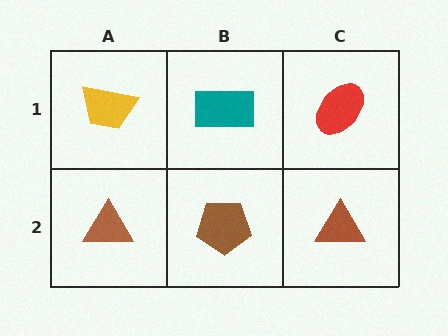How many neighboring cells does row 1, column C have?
2.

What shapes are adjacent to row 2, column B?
A teal rectangle (row 1, column B), a brown triangle (row 2, column A), a brown triangle (row 2, column C).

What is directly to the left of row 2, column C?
A brown pentagon.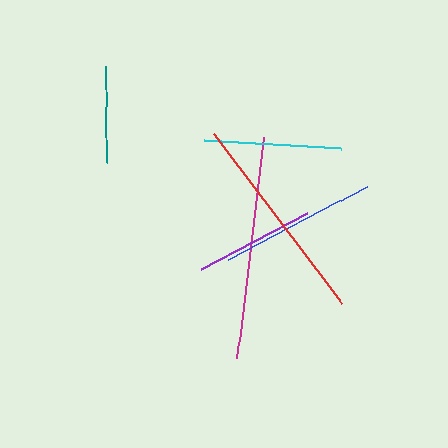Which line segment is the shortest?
The teal line is the shortest at approximately 95 pixels.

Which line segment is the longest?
The magenta line is the longest at approximately 223 pixels.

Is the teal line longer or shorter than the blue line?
The blue line is longer than the teal line.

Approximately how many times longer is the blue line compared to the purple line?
The blue line is approximately 1.3 times the length of the purple line.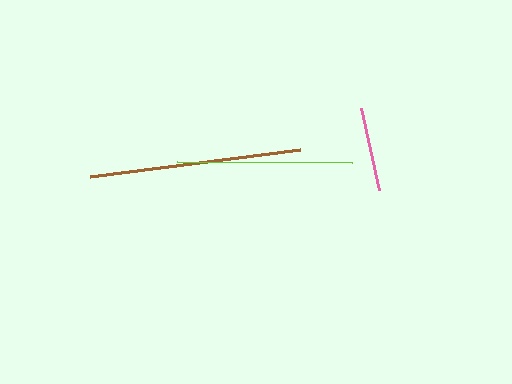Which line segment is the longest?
The brown line is the longest at approximately 212 pixels.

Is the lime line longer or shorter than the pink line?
The lime line is longer than the pink line.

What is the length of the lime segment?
The lime segment is approximately 175 pixels long.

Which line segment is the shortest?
The pink line is the shortest at approximately 84 pixels.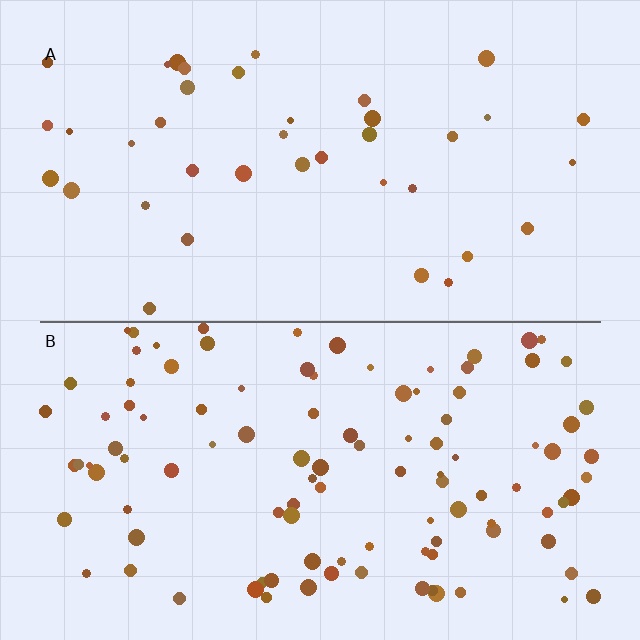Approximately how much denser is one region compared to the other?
Approximately 2.8× — region B over region A.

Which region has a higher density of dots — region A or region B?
B (the bottom).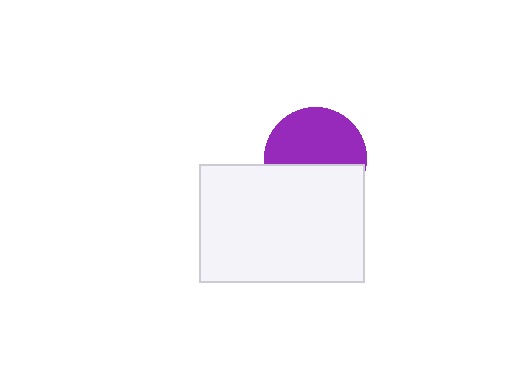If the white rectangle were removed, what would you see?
You would see the complete purple circle.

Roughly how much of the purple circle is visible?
About half of it is visible (roughly 56%).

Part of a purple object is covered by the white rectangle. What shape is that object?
It is a circle.